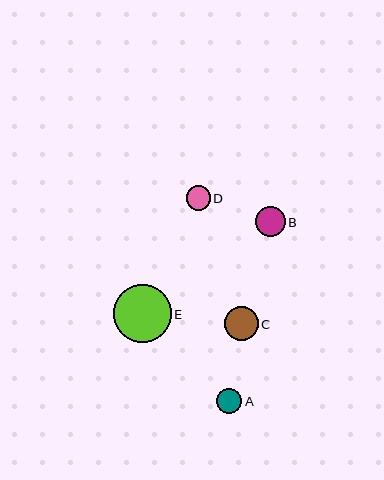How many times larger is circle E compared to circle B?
Circle E is approximately 1.9 times the size of circle B.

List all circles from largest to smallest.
From largest to smallest: E, C, B, A, D.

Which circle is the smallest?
Circle D is the smallest with a size of approximately 24 pixels.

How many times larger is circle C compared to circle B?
Circle C is approximately 1.1 times the size of circle B.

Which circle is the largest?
Circle E is the largest with a size of approximately 58 pixels.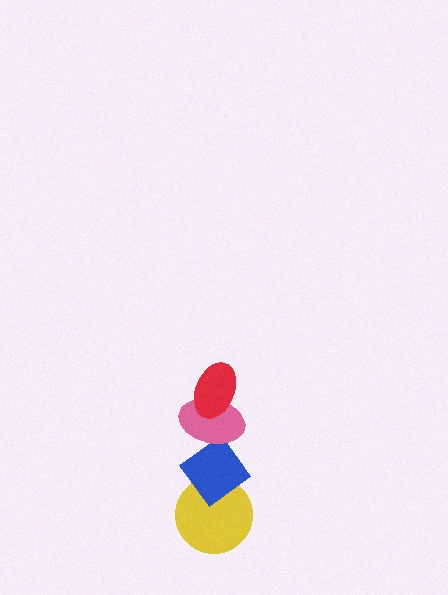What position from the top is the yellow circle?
The yellow circle is 4th from the top.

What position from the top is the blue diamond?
The blue diamond is 3rd from the top.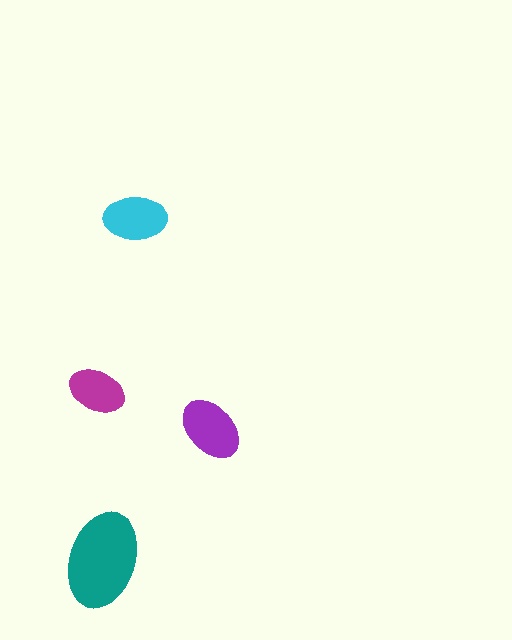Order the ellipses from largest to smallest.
the teal one, the purple one, the cyan one, the magenta one.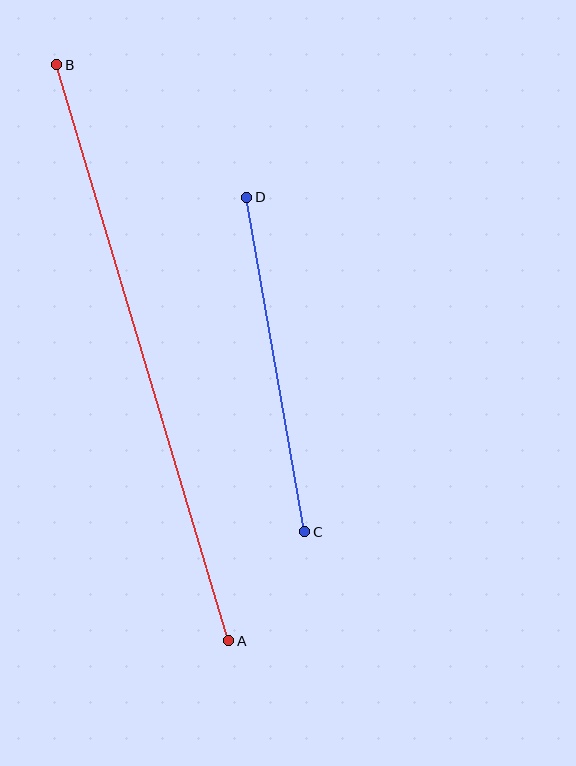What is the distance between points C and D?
The distance is approximately 339 pixels.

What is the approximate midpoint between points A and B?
The midpoint is at approximately (143, 353) pixels.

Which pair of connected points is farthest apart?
Points A and B are farthest apart.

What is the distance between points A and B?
The distance is approximately 601 pixels.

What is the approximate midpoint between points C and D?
The midpoint is at approximately (276, 364) pixels.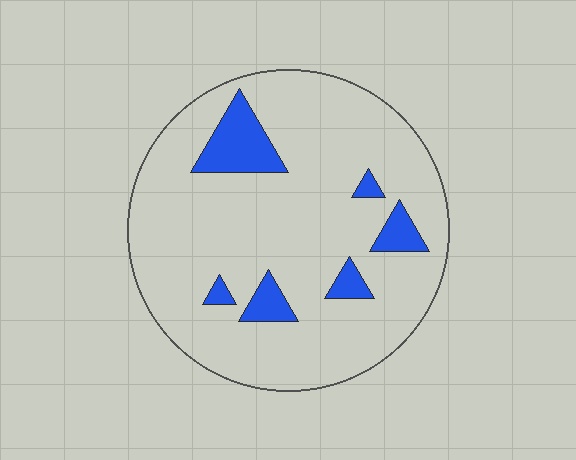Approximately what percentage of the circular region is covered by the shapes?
Approximately 10%.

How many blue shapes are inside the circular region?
6.